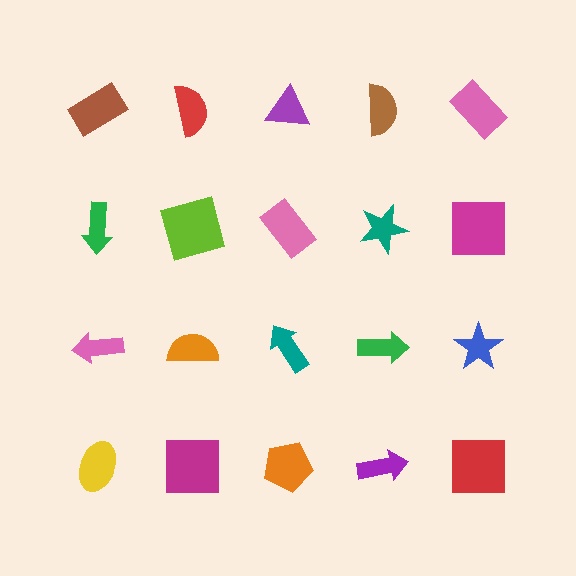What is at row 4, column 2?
A magenta square.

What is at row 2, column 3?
A pink rectangle.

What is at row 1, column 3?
A purple triangle.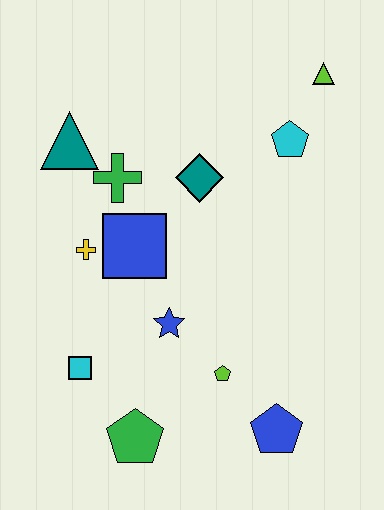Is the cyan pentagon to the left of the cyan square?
No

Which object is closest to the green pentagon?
The cyan square is closest to the green pentagon.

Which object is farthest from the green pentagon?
The lime triangle is farthest from the green pentagon.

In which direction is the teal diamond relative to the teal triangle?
The teal diamond is to the right of the teal triangle.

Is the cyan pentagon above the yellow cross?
Yes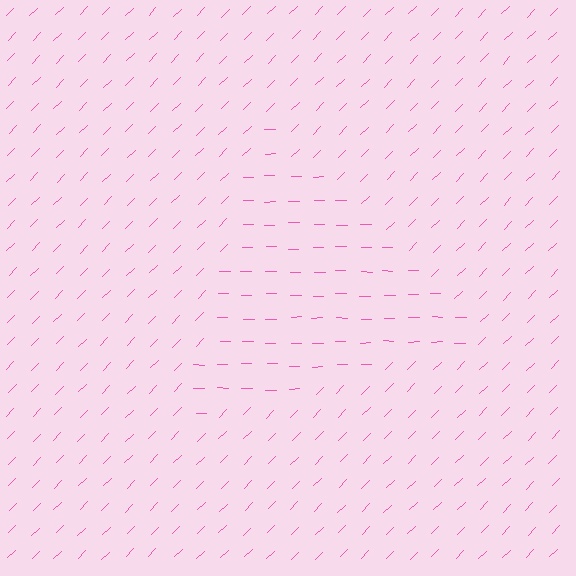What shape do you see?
I see a triangle.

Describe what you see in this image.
The image is filled with small pink line segments. A triangle region in the image has lines oriented differently from the surrounding lines, creating a visible texture boundary.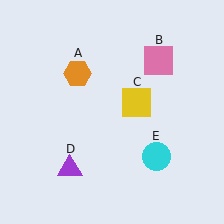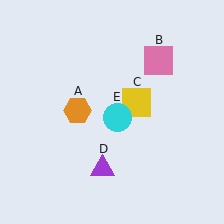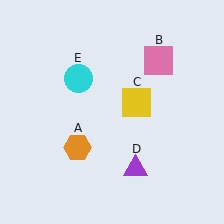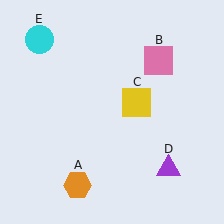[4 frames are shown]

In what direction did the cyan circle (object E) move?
The cyan circle (object E) moved up and to the left.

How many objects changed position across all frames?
3 objects changed position: orange hexagon (object A), purple triangle (object D), cyan circle (object E).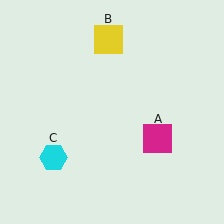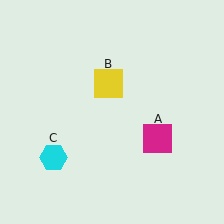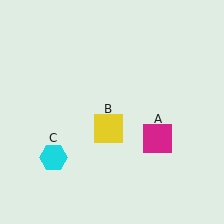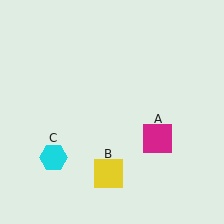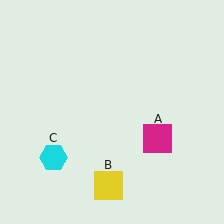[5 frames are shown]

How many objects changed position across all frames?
1 object changed position: yellow square (object B).